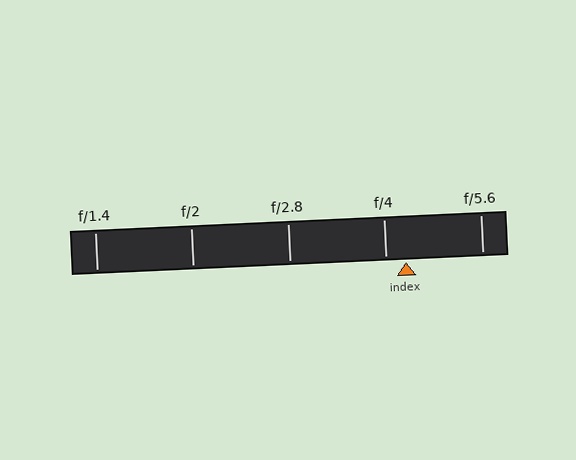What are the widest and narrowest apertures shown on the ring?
The widest aperture shown is f/1.4 and the narrowest is f/5.6.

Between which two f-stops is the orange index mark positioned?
The index mark is between f/4 and f/5.6.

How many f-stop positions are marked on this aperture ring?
There are 5 f-stop positions marked.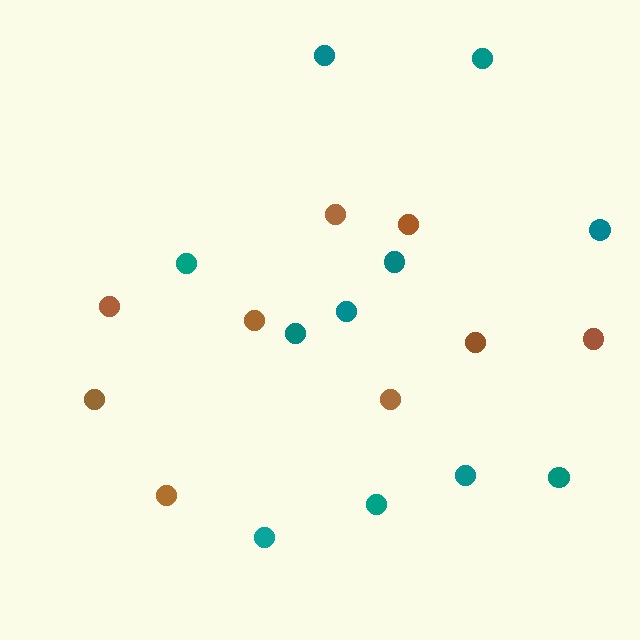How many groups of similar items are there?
There are 2 groups: one group of teal circles (11) and one group of brown circles (9).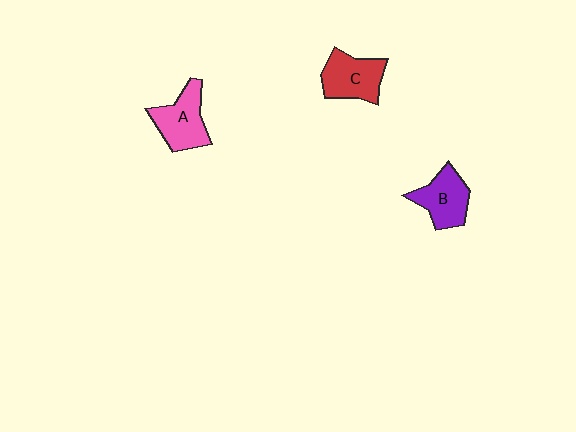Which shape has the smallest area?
Shape B (purple).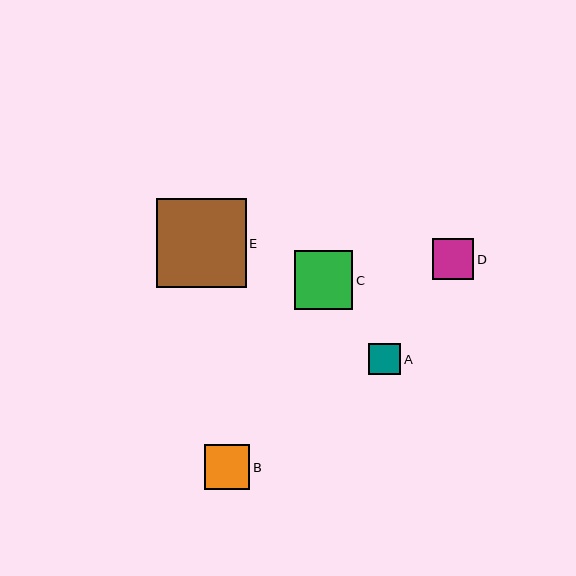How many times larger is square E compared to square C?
Square E is approximately 1.5 times the size of square C.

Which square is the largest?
Square E is the largest with a size of approximately 90 pixels.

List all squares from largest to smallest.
From largest to smallest: E, C, B, D, A.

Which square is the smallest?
Square A is the smallest with a size of approximately 32 pixels.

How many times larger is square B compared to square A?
Square B is approximately 1.4 times the size of square A.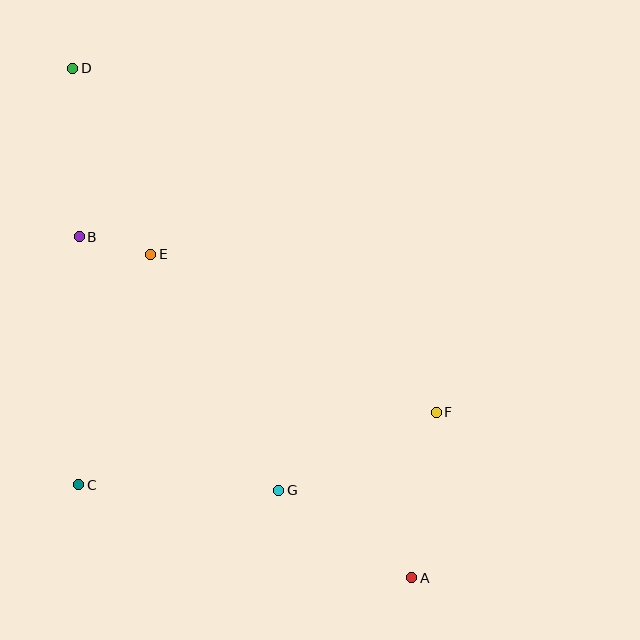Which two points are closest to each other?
Points B and E are closest to each other.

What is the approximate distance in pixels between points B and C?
The distance between B and C is approximately 248 pixels.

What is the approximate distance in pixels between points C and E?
The distance between C and E is approximately 242 pixels.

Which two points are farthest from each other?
Points A and D are farthest from each other.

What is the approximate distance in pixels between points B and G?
The distance between B and G is approximately 323 pixels.